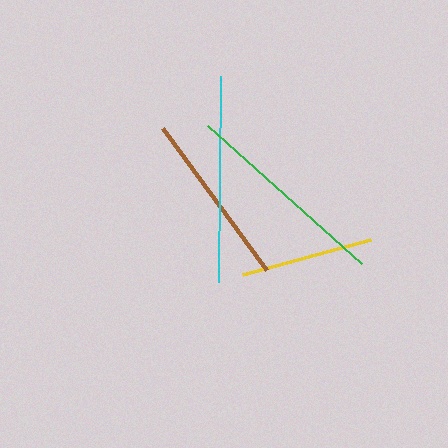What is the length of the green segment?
The green segment is approximately 207 pixels long.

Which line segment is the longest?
The green line is the longest at approximately 207 pixels.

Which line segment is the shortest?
The yellow line is the shortest at approximately 132 pixels.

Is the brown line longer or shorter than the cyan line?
The cyan line is longer than the brown line.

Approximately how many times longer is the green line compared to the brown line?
The green line is approximately 1.2 times the length of the brown line.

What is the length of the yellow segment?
The yellow segment is approximately 132 pixels long.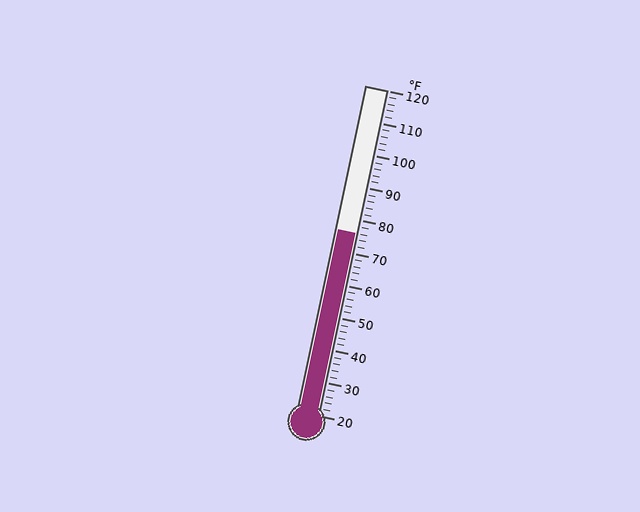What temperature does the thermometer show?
The thermometer shows approximately 76°F.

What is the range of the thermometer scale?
The thermometer scale ranges from 20°F to 120°F.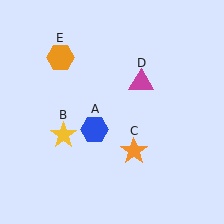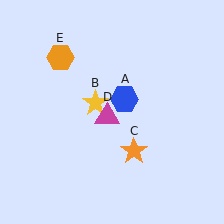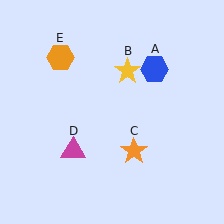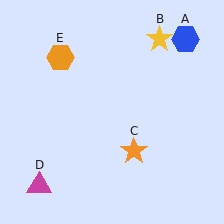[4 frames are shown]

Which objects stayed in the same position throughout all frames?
Orange star (object C) and orange hexagon (object E) remained stationary.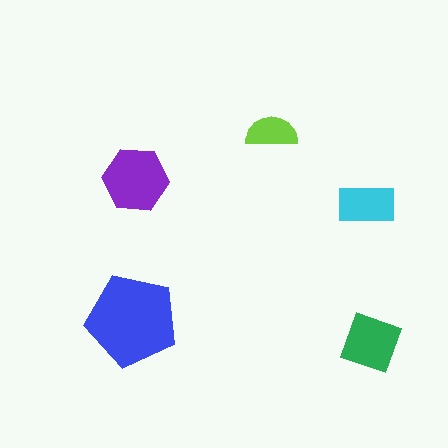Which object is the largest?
The blue pentagon.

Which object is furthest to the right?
The green diamond is rightmost.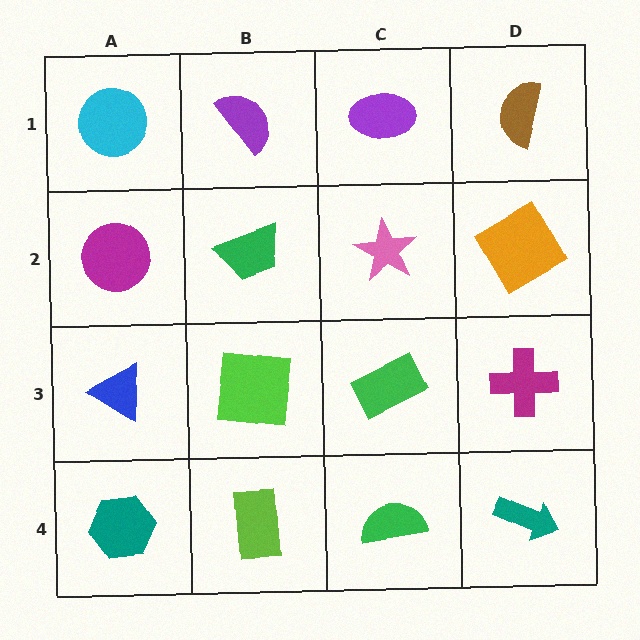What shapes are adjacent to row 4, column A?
A blue triangle (row 3, column A), a lime rectangle (row 4, column B).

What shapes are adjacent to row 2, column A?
A cyan circle (row 1, column A), a blue triangle (row 3, column A), a green trapezoid (row 2, column B).